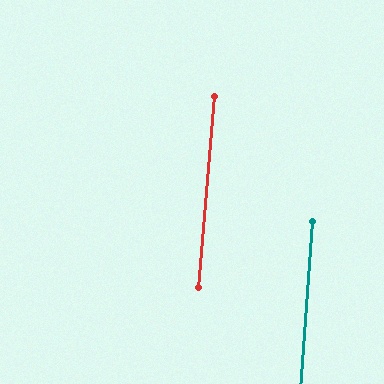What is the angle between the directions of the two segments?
Approximately 1 degree.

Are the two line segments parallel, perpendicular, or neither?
Parallel — their directions differ by only 1.3°.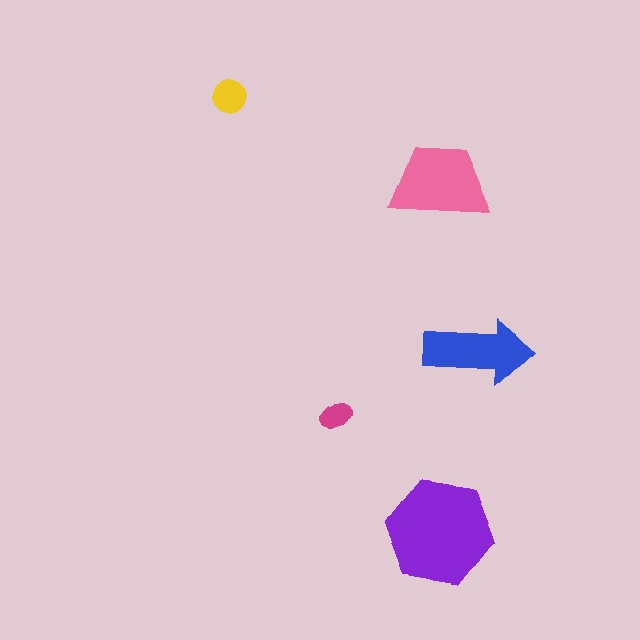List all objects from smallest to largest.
The magenta ellipse, the yellow circle, the blue arrow, the pink trapezoid, the purple hexagon.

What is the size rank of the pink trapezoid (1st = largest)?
2nd.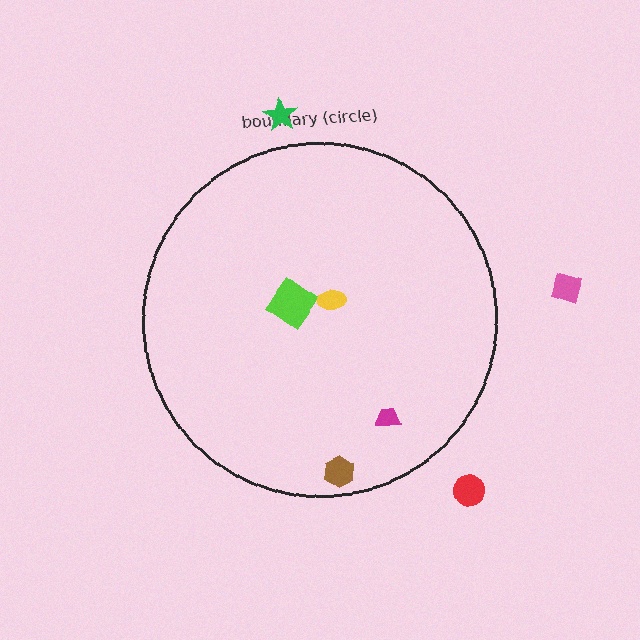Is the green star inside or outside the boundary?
Outside.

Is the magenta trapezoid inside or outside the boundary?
Inside.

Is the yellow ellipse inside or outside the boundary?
Inside.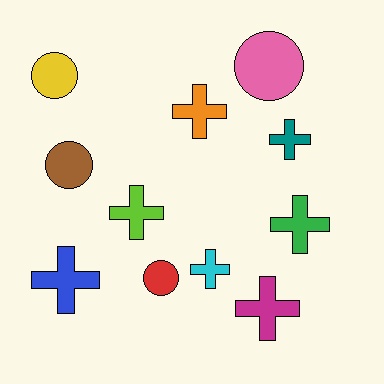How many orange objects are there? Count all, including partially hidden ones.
There is 1 orange object.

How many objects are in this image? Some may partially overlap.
There are 11 objects.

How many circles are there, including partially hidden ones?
There are 4 circles.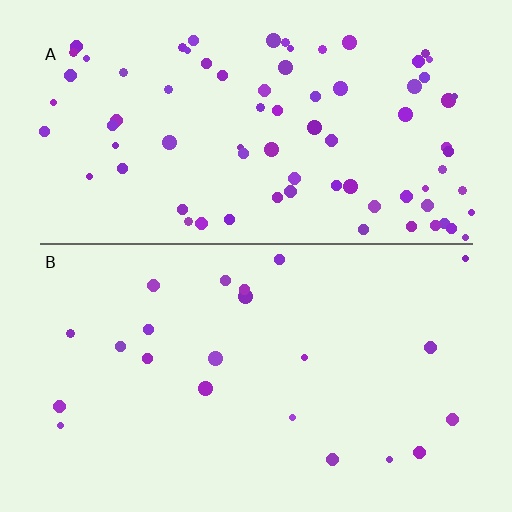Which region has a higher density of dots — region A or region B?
A (the top).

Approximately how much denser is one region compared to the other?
Approximately 3.6× — region A over region B.